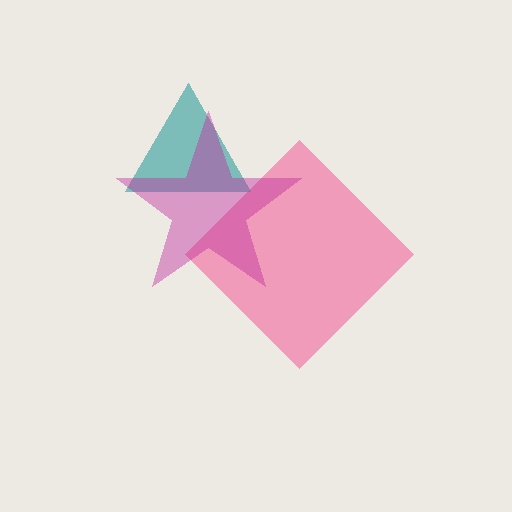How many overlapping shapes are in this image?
There are 3 overlapping shapes in the image.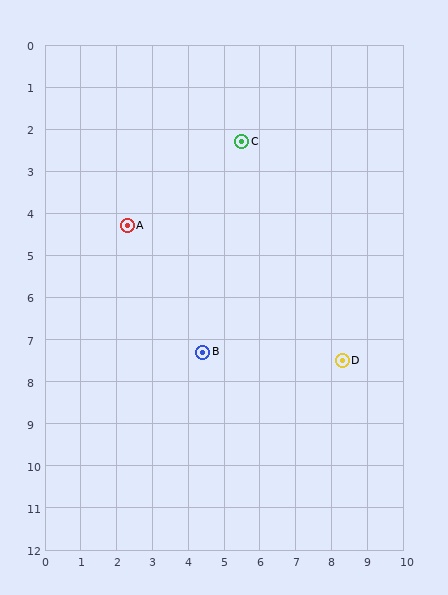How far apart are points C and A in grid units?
Points C and A are about 3.8 grid units apart.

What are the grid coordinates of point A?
Point A is at approximately (2.3, 4.3).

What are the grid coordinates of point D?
Point D is at approximately (8.3, 7.5).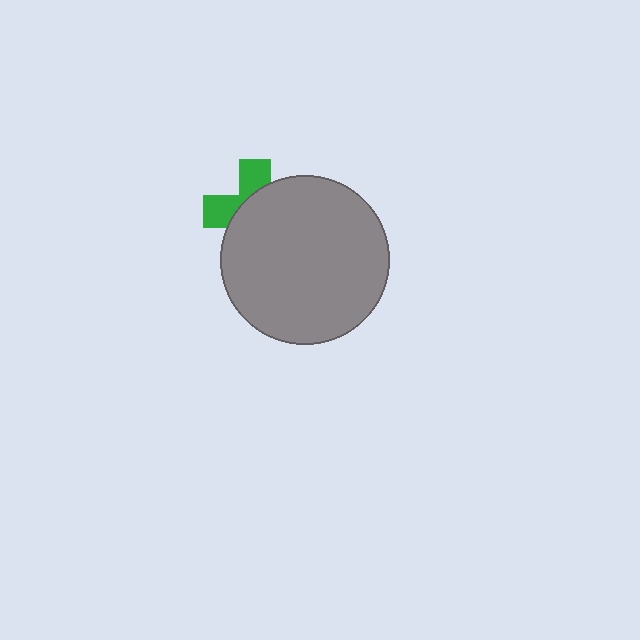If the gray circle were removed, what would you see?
You would see the complete green cross.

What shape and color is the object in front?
The object in front is a gray circle.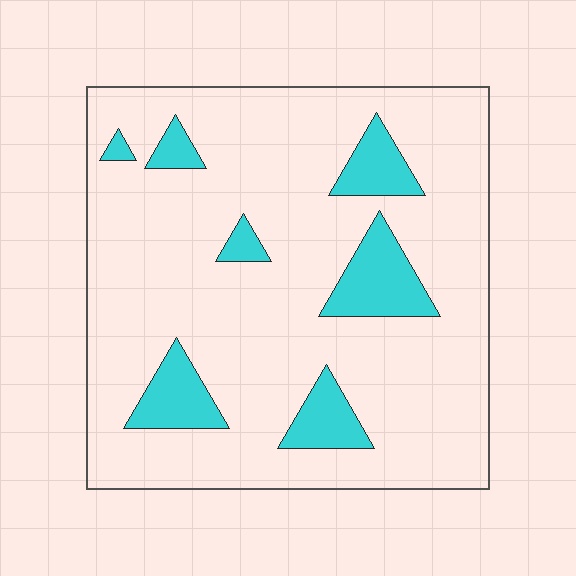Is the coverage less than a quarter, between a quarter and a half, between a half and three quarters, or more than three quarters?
Less than a quarter.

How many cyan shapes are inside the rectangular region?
7.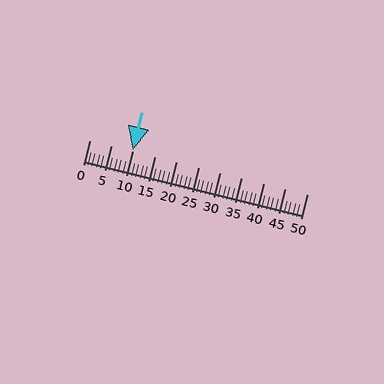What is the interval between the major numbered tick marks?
The major tick marks are spaced 5 units apart.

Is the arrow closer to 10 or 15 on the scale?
The arrow is closer to 10.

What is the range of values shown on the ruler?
The ruler shows values from 0 to 50.